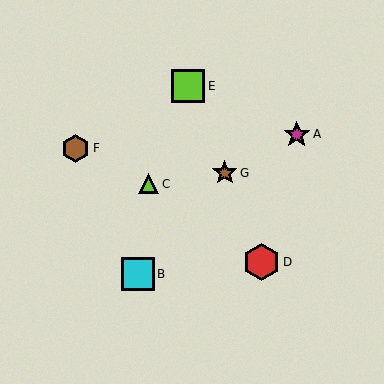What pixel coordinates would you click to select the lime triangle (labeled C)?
Click at (149, 184) to select the lime triangle C.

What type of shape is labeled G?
Shape G is a brown star.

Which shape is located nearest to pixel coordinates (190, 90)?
The lime square (labeled E) at (188, 86) is nearest to that location.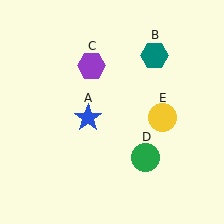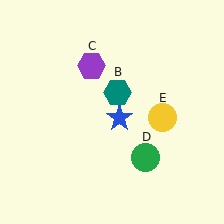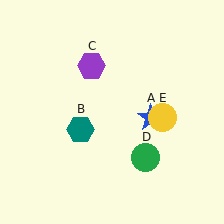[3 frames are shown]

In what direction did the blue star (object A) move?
The blue star (object A) moved right.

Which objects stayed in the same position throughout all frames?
Purple hexagon (object C) and green circle (object D) and yellow circle (object E) remained stationary.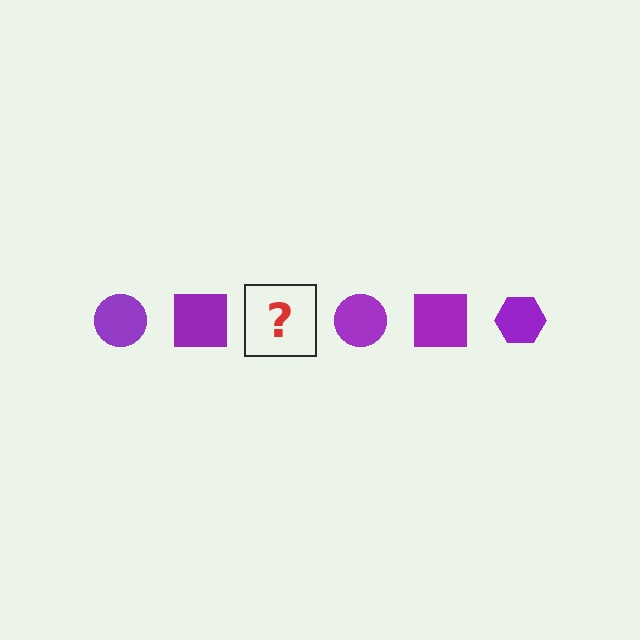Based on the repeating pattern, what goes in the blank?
The blank should be a purple hexagon.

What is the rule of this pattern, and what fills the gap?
The rule is that the pattern cycles through circle, square, hexagon shapes in purple. The gap should be filled with a purple hexagon.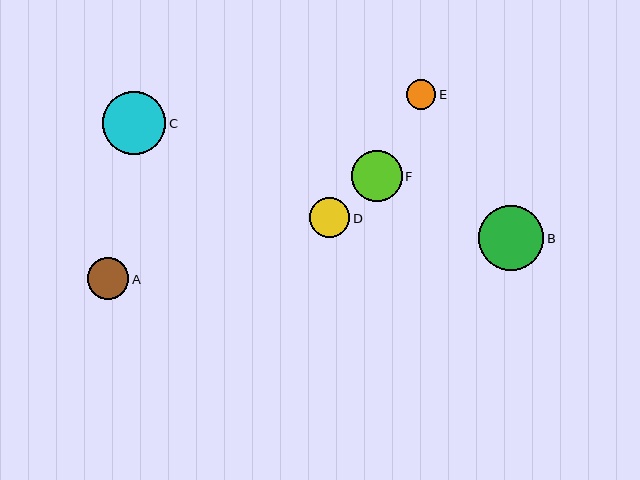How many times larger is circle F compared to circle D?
Circle F is approximately 1.3 times the size of circle D.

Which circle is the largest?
Circle B is the largest with a size of approximately 65 pixels.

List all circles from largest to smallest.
From largest to smallest: B, C, F, A, D, E.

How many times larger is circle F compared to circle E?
Circle F is approximately 1.8 times the size of circle E.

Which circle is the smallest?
Circle E is the smallest with a size of approximately 29 pixels.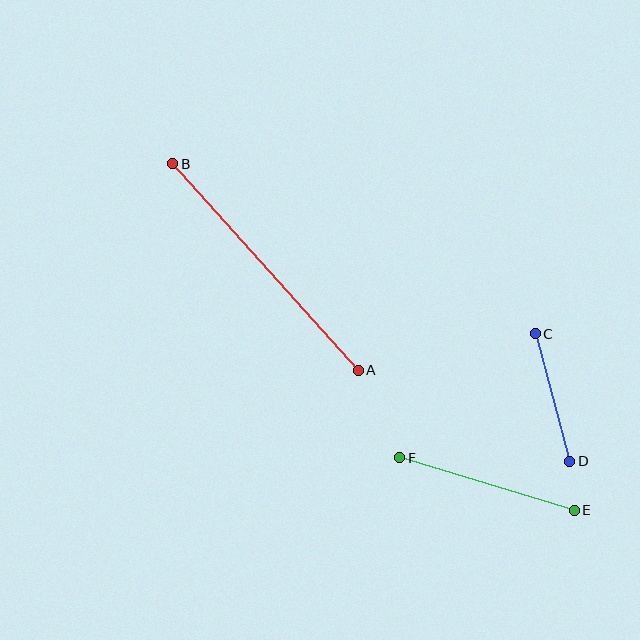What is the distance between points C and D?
The distance is approximately 132 pixels.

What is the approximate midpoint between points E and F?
The midpoint is at approximately (487, 484) pixels.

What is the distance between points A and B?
The distance is approximately 278 pixels.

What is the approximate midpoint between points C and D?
The midpoint is at approximately (552, 398) pixels.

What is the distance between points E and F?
The distance is approximately 182 pixels.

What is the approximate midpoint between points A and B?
The midpoint is at approximately (265, 267) pixels.